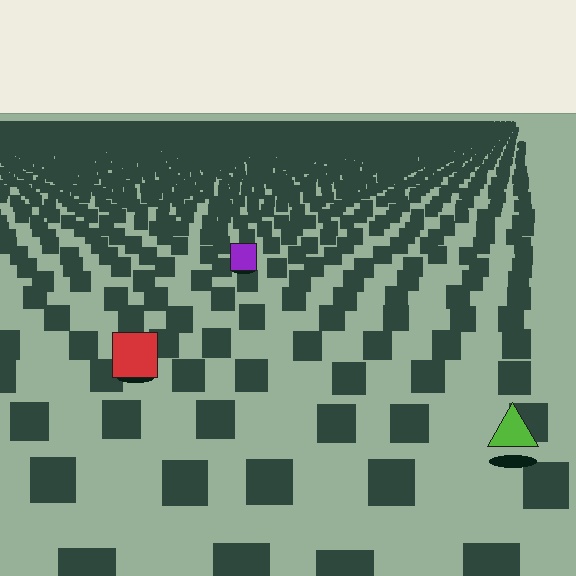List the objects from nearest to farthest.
From nearest to farthest: the lime triangle, the red square, the purple square.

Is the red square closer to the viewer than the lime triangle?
No. The lime triangle is closer — you can tell from the texture gradient: the ground texture is coarser near it.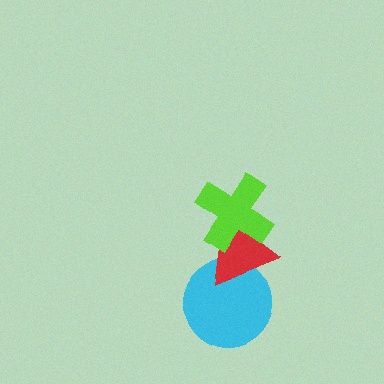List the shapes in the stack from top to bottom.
From top to bottom: the lime cross, the red triangle, the cyan circle.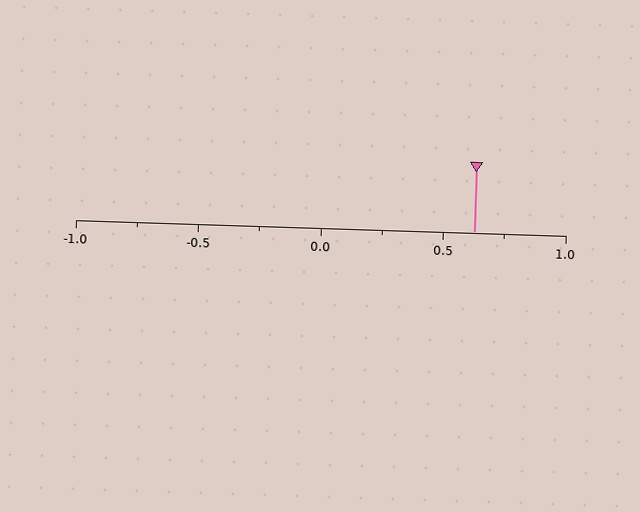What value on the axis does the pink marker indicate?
The marker indicates approximately 0.62.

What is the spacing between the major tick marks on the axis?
The major ticks are spaced 0.5 apart.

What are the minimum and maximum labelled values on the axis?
The axis runs from -1.0 to 1.0.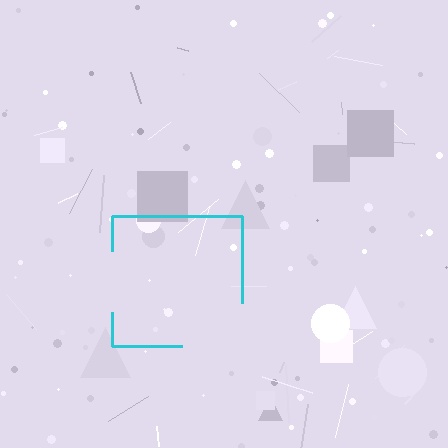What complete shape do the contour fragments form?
The contour fragments form a square.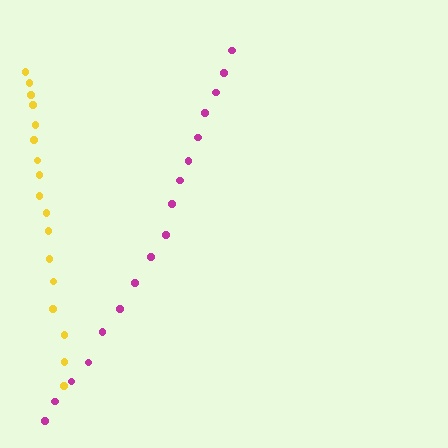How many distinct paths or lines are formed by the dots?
There are 2 distinct paths.